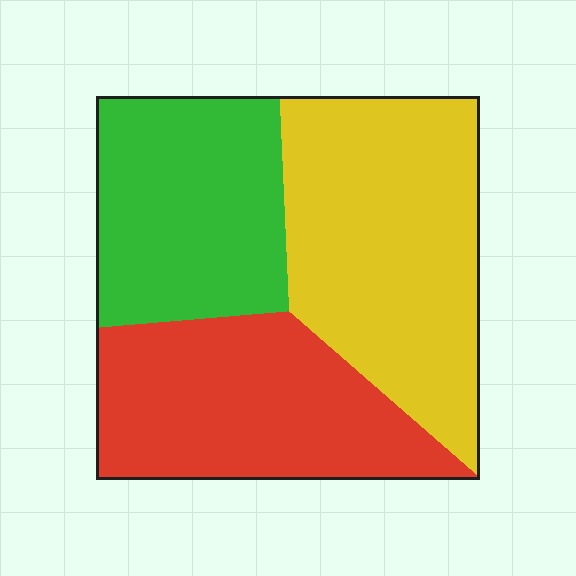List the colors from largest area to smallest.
From largest to smallest: yellow, red, green.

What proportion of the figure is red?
Red covers 32% of the figure.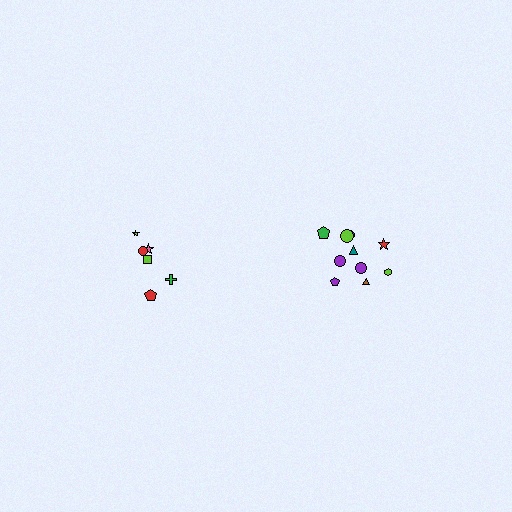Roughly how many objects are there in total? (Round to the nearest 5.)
Roughly 15 objects in total.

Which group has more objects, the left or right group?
The right group.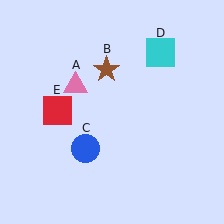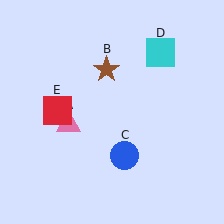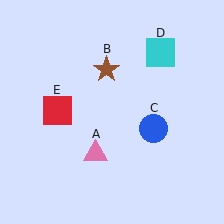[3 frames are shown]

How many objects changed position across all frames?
2 objects changed position: pink triangle (object A), blue circle (object C).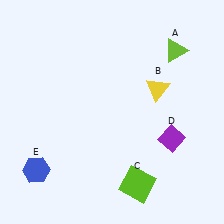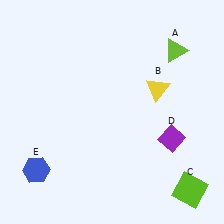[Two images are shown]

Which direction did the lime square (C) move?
The lime square (C) moved right.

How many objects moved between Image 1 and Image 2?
1 object moved between the two images.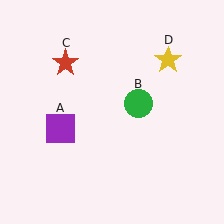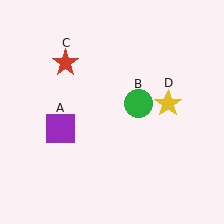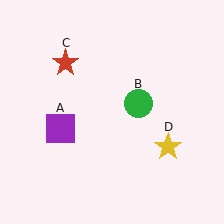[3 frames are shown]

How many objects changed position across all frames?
1 object changed position: yellow star (object D).